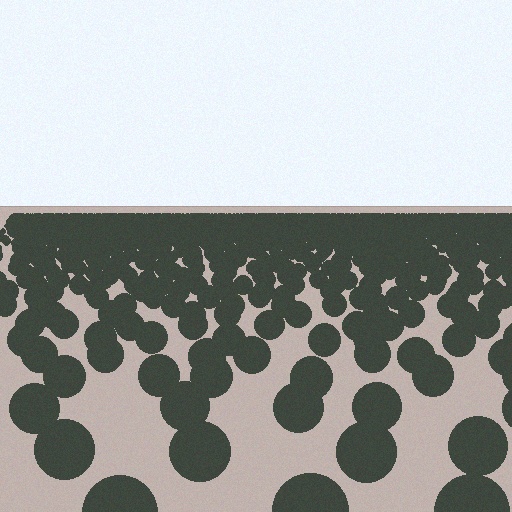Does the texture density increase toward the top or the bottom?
Density increases toward the top.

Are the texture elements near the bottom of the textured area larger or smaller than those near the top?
Larger. Near the bottom, elements are closer to the viewer and appear at a bigger on-screen size.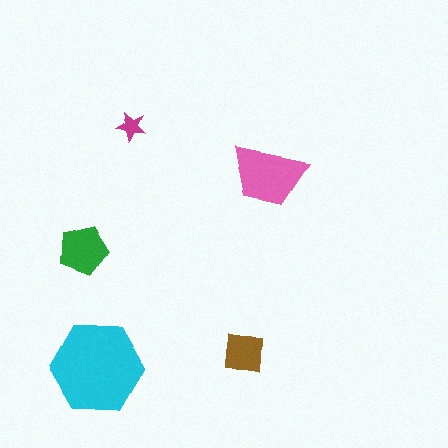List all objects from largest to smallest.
The cyan hexagon, the pink trapezoid, the green pentagon, the brown square, the magenta star.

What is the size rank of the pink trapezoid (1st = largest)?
2nd.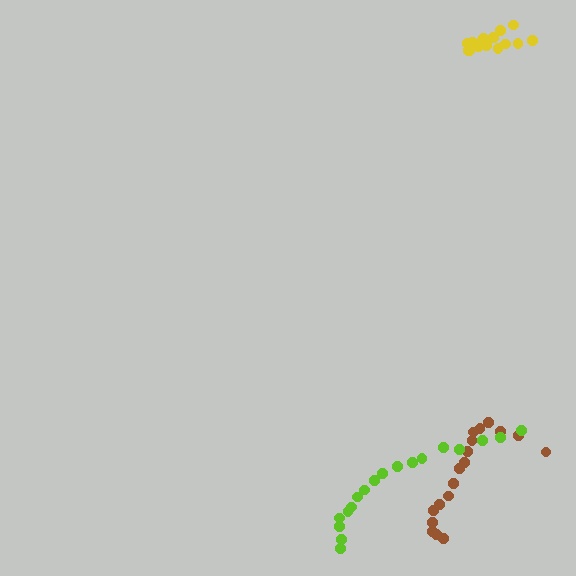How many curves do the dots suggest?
There are 3 distinct paths.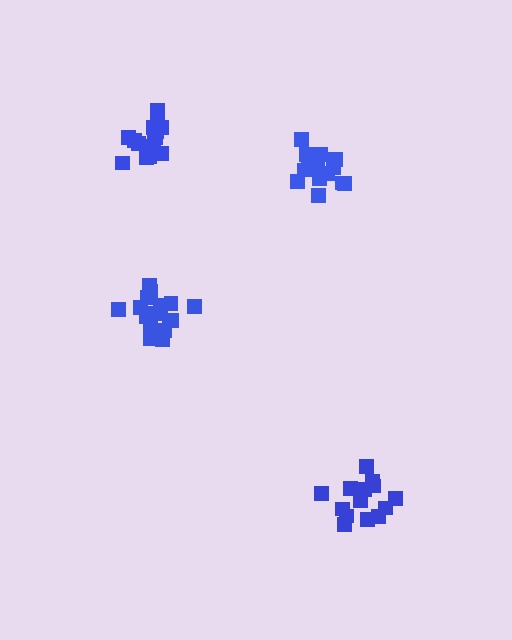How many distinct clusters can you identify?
There are 4 distinct clusters.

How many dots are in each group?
Group 1: 14 dots, Group 2: 15 dots, Group 3: 16 dots, Group 4: 17 dots (62 total).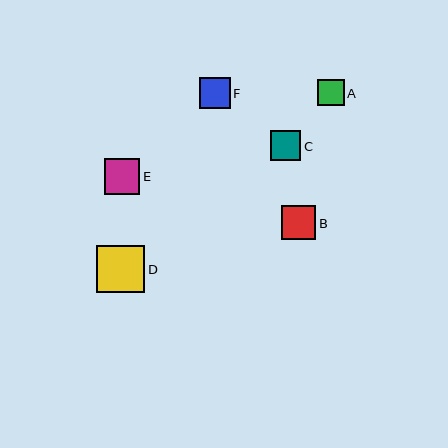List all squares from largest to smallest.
From largest to smallest: D, E, B, F, C, A.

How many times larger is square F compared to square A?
Square F is approximately 1.2 times the size of square A.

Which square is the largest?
Square D is the largest with a size of approximately 48 pixels.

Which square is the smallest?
Square A is the smallest with a size of approximately 26 pixels.